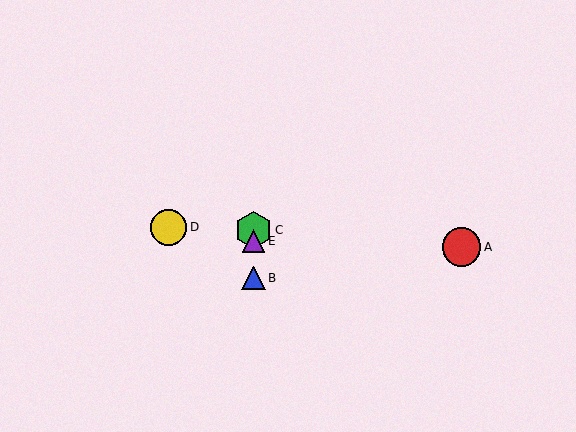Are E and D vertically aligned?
No, E is at x≈253 and D is at x≈169.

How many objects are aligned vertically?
3 objects (B, C, E) are aligned vertically.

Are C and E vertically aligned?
Yes, both are at x≈253.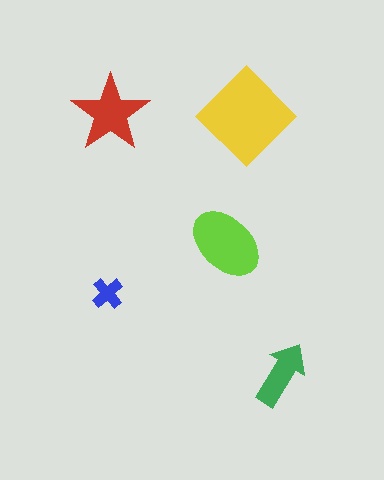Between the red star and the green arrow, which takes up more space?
The red star.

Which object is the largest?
The yellow diamond.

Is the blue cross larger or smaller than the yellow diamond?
Smaller.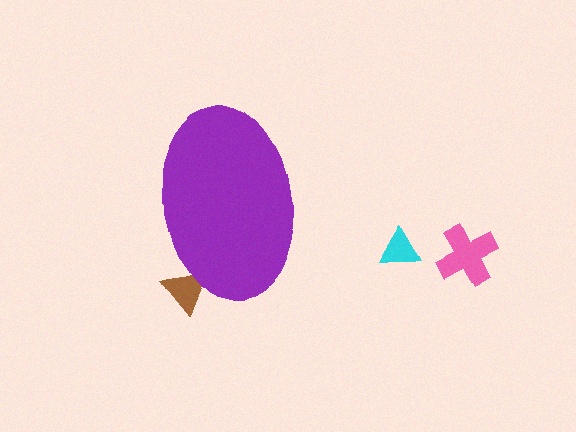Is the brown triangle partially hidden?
Yes, the brown triangle is partially hidden behind the purple ellipse.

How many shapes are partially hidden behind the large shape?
1 shape is partially hidden.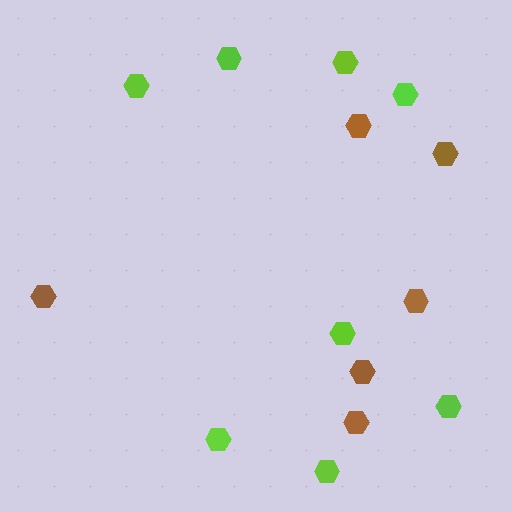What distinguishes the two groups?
There are 2 groups: one group of lime hexagons (8) and one group of brown hexagons (6).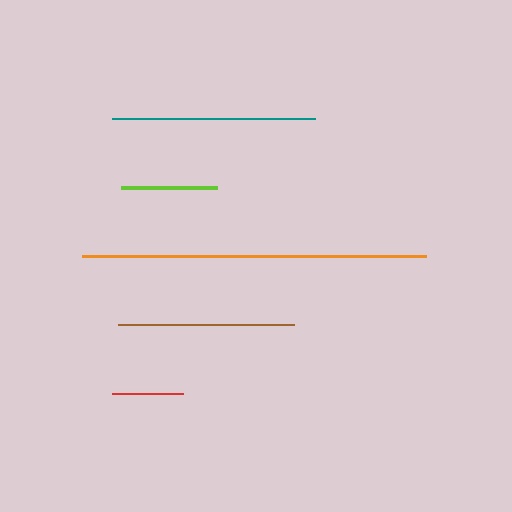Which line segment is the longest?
The orange line is the longest at approximately 344 pixels.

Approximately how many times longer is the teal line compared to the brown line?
The teal line is approximately 1.2 times the length of the brown line.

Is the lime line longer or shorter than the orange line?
The orange line is longer than the lime line.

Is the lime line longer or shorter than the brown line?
The brown line is longer than the lime line.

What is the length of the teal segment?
The teal segment is approximately 203 pixels long.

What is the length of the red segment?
The red segment is approximately 71 pixels long.